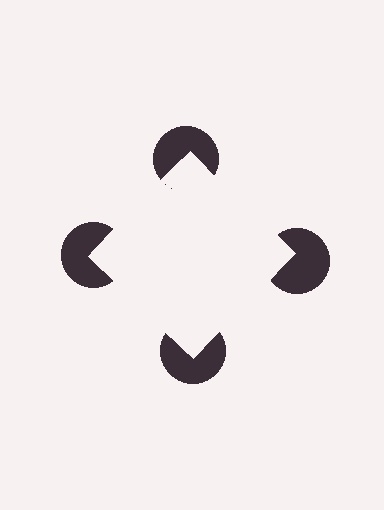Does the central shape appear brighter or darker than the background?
It typically appears slightly brighter than the background, even though no actual brightness change is drawn.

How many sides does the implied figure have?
4 sides.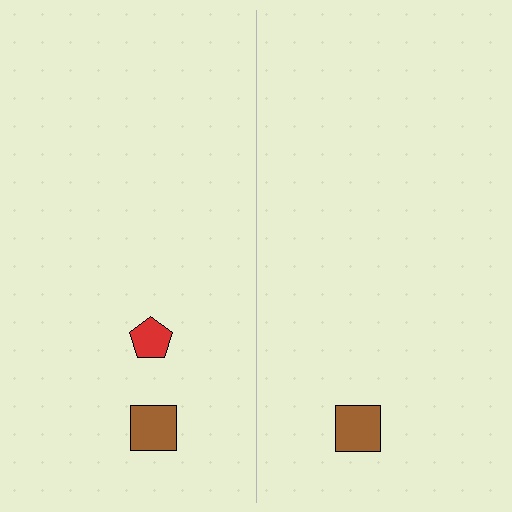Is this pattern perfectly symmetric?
No, the pattern is not perfectly symmetric. A red pentagon is missing from the right side.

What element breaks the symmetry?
A red pentagon is missing from the right side.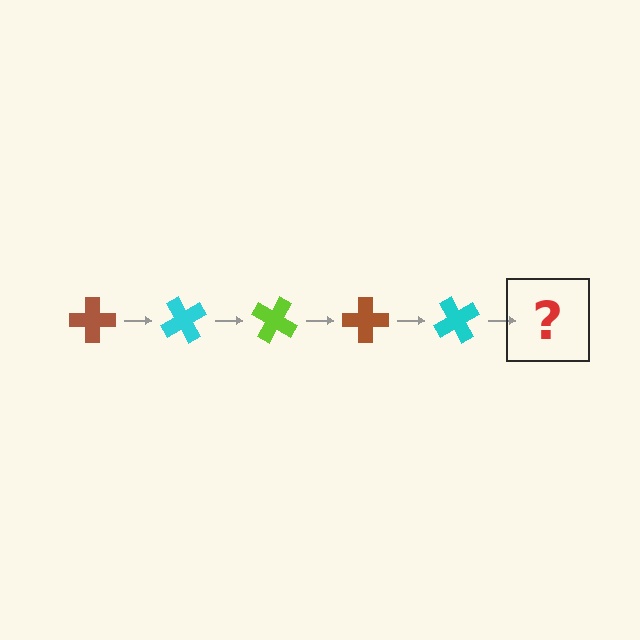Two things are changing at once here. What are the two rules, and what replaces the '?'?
The two rules are that it rotates 60 degrees each step and the color cycles through brown, cyan, and lime. The '?' should be a lime cross, rotated 300 degrees from the start.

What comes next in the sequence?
The next element should be a lime cross, rotated 300 degrees from the start.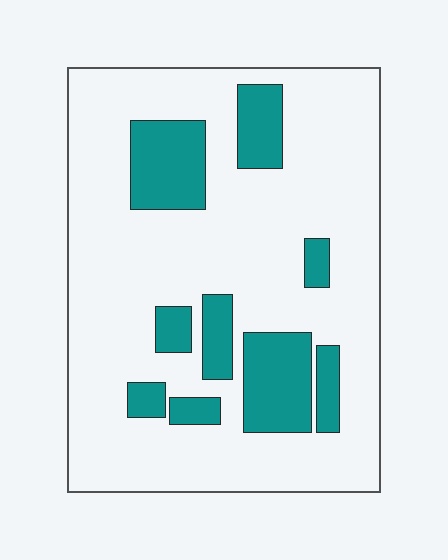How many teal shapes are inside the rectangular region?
9.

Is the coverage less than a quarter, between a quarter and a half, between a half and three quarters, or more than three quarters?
Less than a quarter.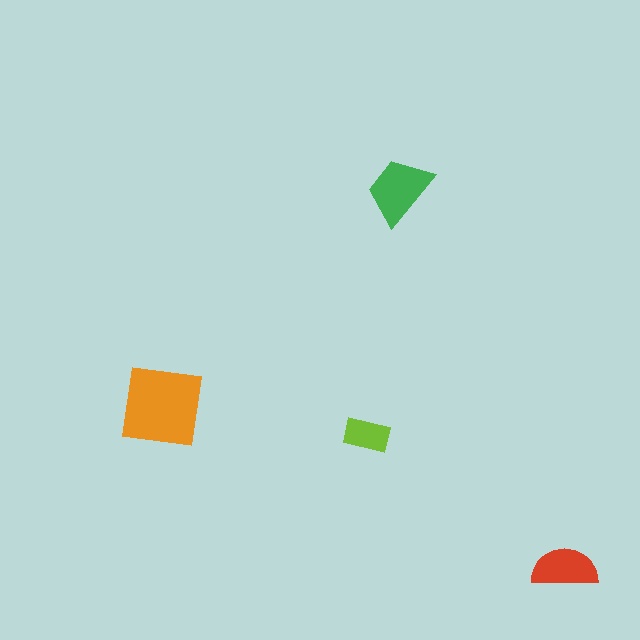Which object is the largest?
The orange square.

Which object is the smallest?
The lime rectangle.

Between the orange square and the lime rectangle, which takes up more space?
The orange square.